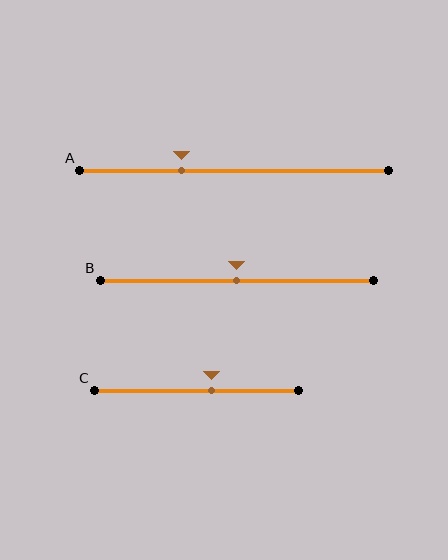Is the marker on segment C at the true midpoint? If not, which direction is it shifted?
No, the marker on segment C is shifted to the right by about 8% of the segment length.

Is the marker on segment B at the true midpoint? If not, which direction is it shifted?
Yes, the marker on segment B is at the true midpoint.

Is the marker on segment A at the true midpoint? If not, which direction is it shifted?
No, the marker on segment A is shifted to the left by about 17% of the segment length.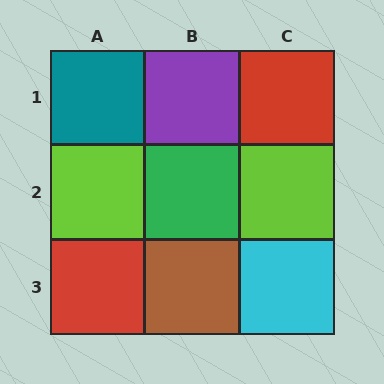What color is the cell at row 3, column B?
Brown.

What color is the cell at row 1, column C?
Red.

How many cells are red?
2 cells are red.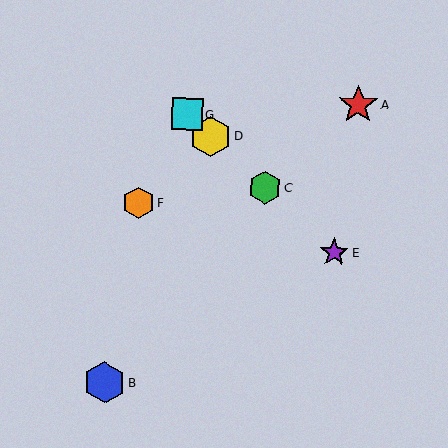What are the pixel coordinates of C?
Object C is at (265, 188).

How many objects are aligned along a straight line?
4 objects (C, D, E, G) are aligned along a straight line.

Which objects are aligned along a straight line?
Objects C, D, E, G are aligned along a straight line.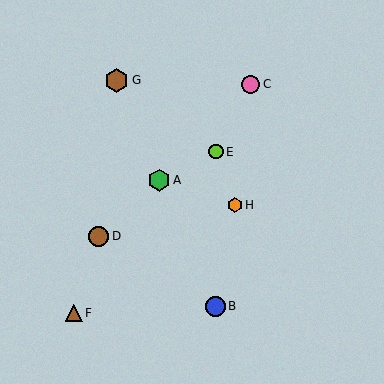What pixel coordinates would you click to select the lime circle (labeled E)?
Click at (216, 152) to select the lime circle E.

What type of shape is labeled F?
Shape F is a brown triangle.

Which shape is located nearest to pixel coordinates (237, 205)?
The orange hexagon (labeled H) at (235, 205) is nearest to that location.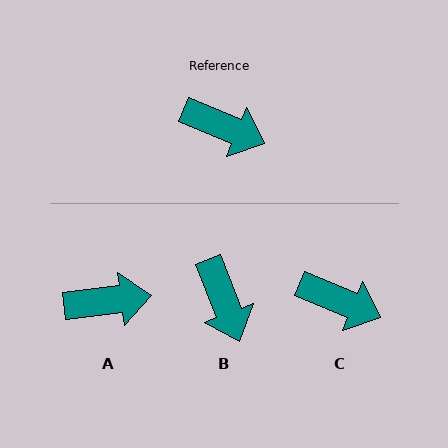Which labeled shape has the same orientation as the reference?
C.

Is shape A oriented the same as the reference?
No, it is off by about 30 degrees.